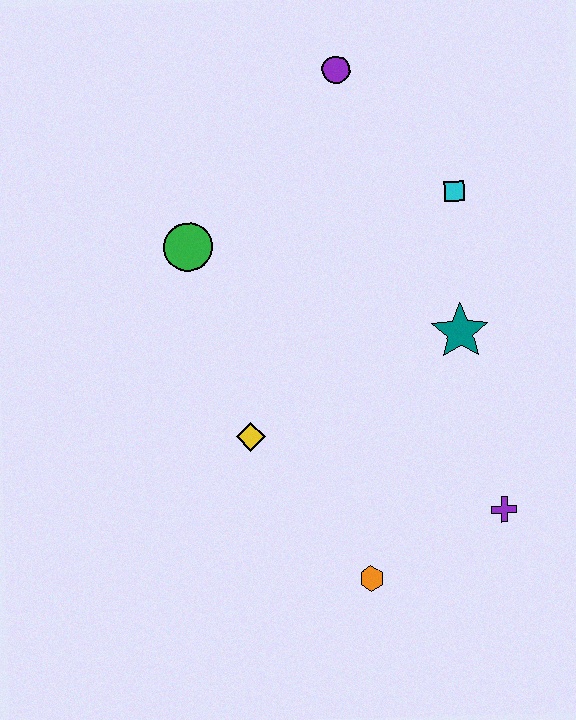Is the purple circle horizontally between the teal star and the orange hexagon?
No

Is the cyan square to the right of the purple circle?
Yes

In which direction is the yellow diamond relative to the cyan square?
The yellow diamond is below the cyan square.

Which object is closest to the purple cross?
The orange hexagon is closest to the purple cross.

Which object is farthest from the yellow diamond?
The purple circle is farthest from the yellow diamond.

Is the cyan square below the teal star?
No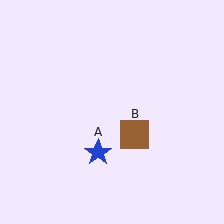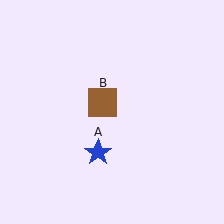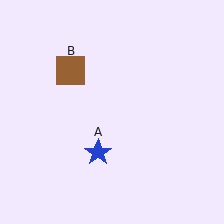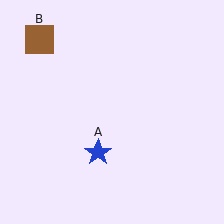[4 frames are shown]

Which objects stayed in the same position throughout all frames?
Blue star (object A) remained stationary.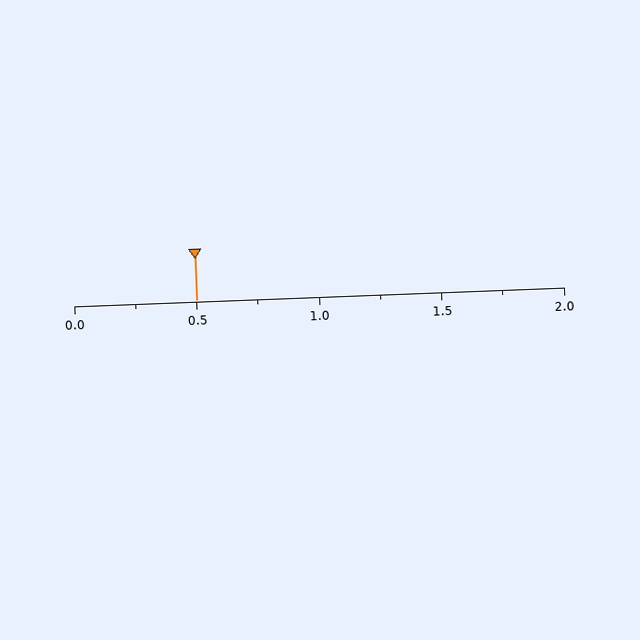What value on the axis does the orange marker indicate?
The marker indicates approximately 0.5.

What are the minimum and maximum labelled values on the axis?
The axis runs from 0.0 to 2.0.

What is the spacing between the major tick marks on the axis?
The major ticks are spaced 0.5 apart.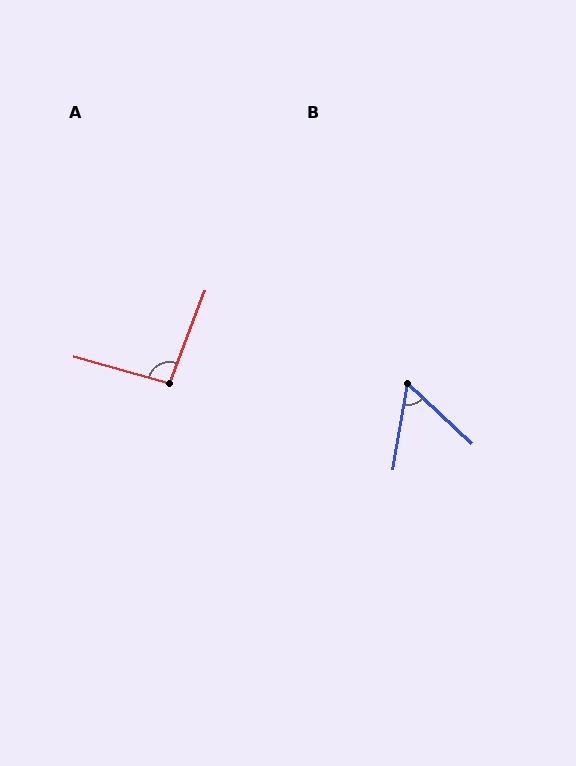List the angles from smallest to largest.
B (56°), A (95°).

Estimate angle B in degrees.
Approximately 56 degrees.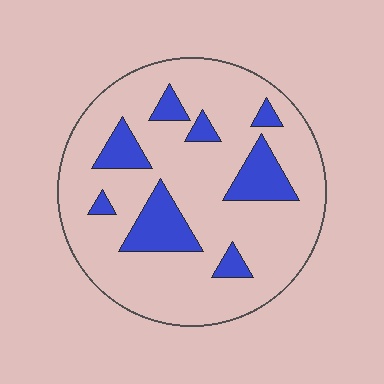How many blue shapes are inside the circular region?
8.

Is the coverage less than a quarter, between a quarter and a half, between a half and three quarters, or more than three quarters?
Less than a quarter.